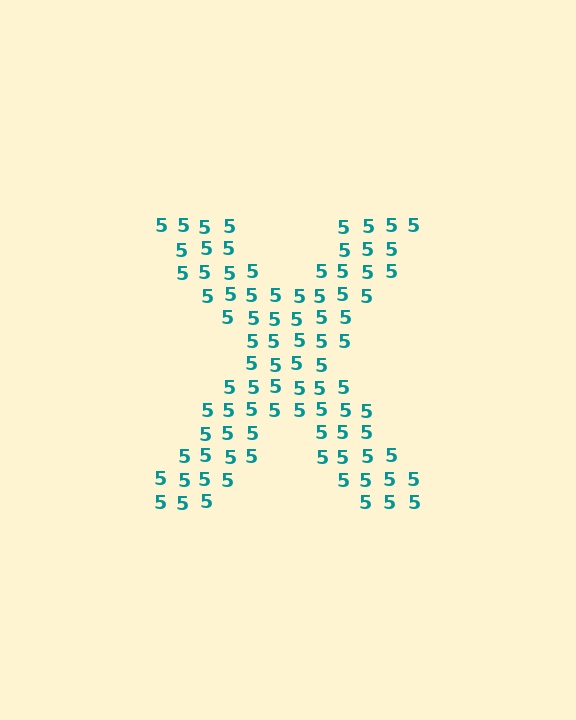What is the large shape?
The large shape is the letter X.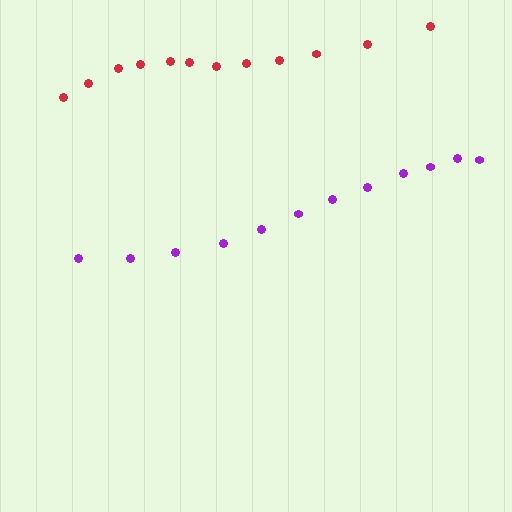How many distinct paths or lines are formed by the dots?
There are 2 distinct paths.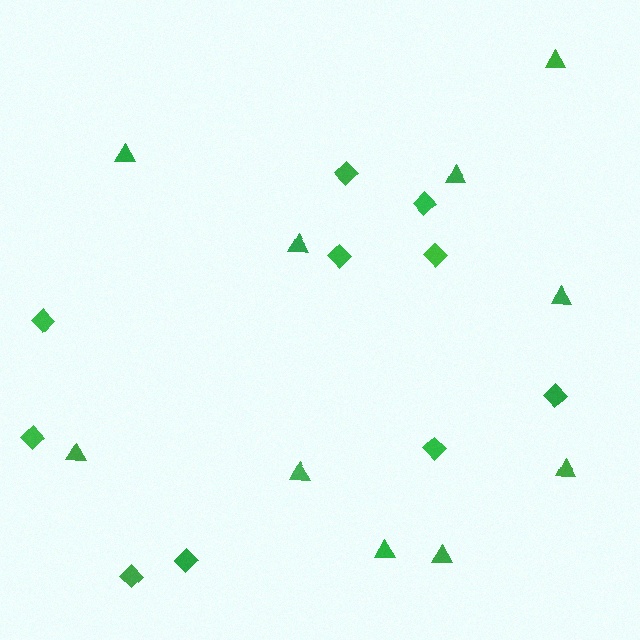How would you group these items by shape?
There are 2 groups: one group of diamonds (10) and one group of triangles (10).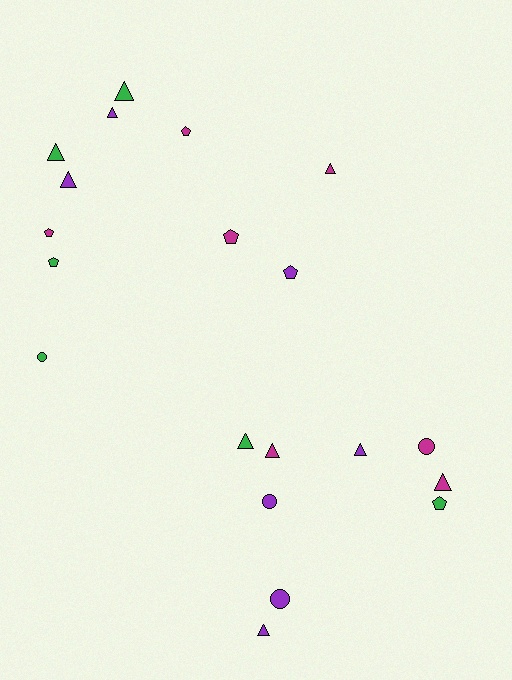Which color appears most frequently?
Purple, with 7 objects.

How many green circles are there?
There is 1 green circle.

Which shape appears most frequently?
Triangle, with 10 objects.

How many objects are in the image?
There are 20 objects.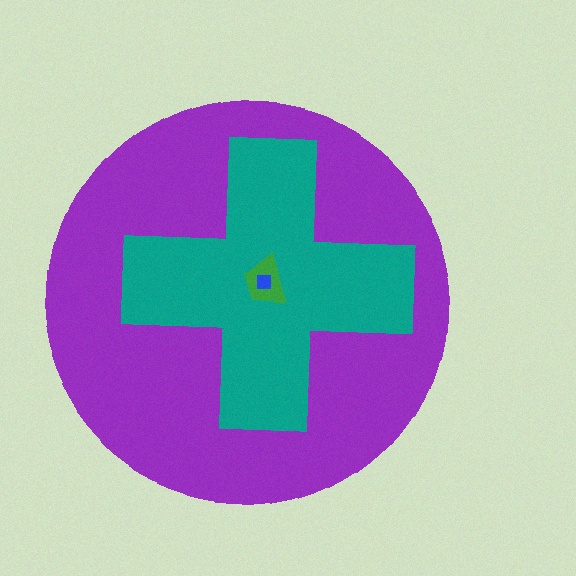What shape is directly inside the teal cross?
The green trapezoid.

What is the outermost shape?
The purple circle.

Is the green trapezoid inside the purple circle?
Yes.